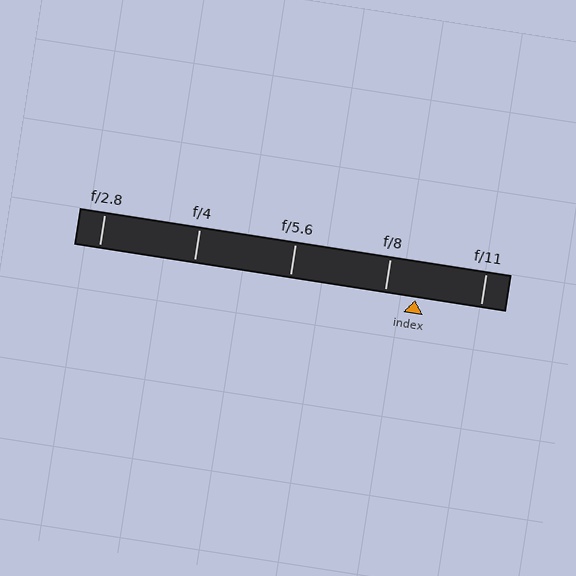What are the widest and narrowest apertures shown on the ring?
The widest aperture shown is f/2.8 and the narrowest is f/11.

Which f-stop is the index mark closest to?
The index mark is closest to f/8.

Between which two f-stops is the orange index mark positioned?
The index mark is between f/8 and f/11.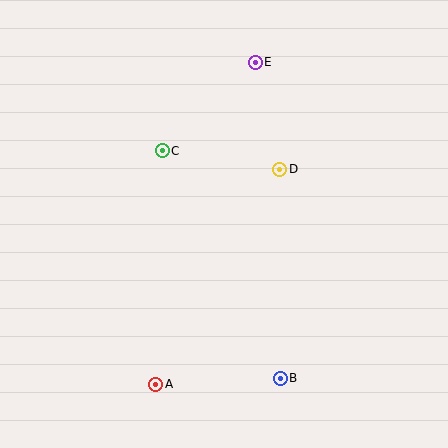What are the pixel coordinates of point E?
Point E is at (255, 62).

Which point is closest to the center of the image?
Point D at (280, 169) is closest to the center.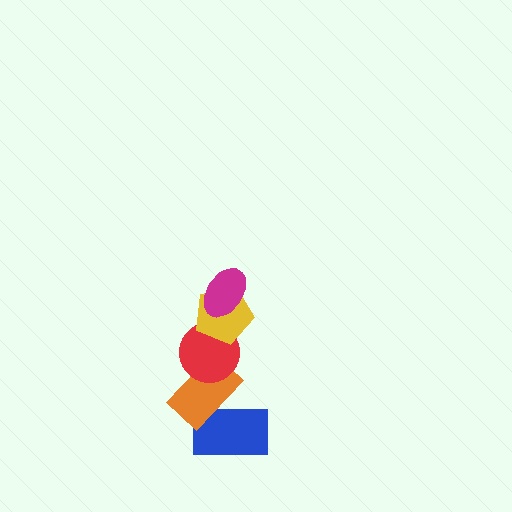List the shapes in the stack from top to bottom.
From top to bottom: the magenta ellipse, the yellow pentagon, the red circle, the orange rectangle, the blue rectangle.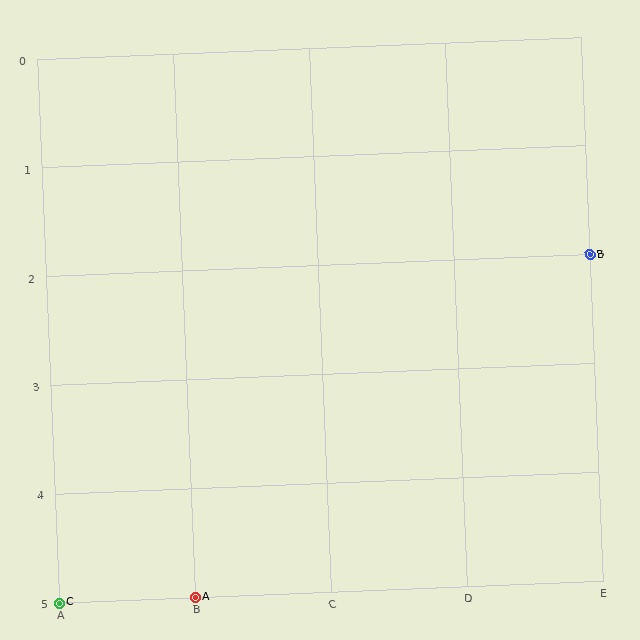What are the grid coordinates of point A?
Point A is at grid coordinates (B, 5).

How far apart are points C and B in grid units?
Points C and B are 4 columns and 3 rows apart (about 5.0 grid units diagonally).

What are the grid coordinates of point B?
Point B is at grid coordinates (E, 2).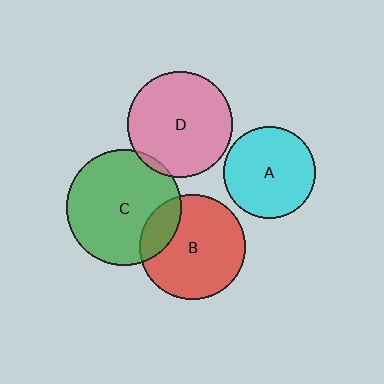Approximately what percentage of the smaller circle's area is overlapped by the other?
Approximately 20%.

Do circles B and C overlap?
Yes.